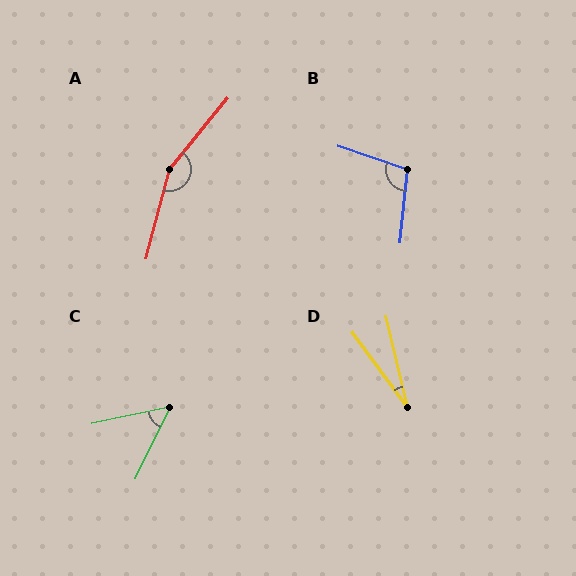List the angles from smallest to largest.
D (23°), C (53°), B (103°), A (155°).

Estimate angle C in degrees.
Approximately 53 degrees.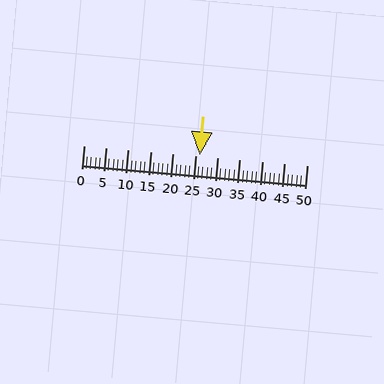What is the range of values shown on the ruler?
The ruler shows values from 0 to 50.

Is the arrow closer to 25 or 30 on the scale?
The arrow is closer to 25.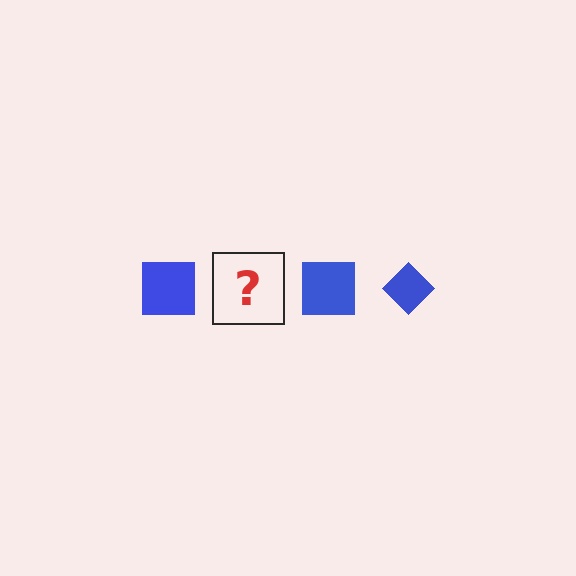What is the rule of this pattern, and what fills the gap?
The rule is that the pattern cycles through square, diamond shapes in blue. The gap should be filled with a blue diamond.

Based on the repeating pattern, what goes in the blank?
The blank should be a blue diamond.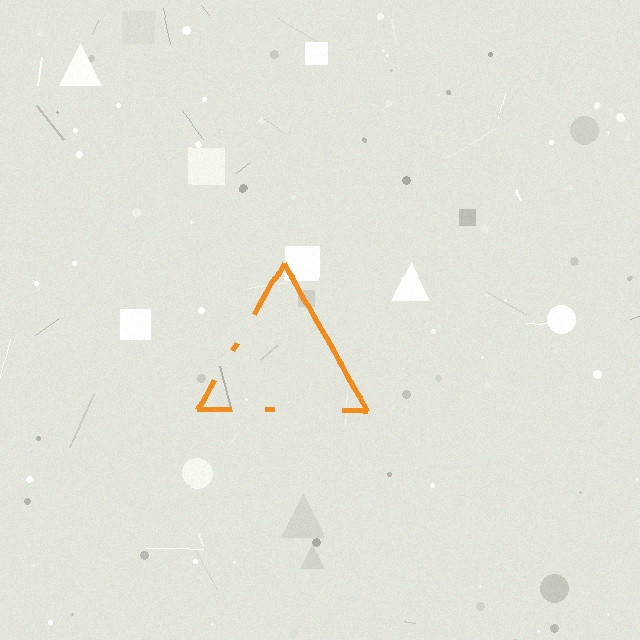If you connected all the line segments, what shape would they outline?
They would outline a triangle.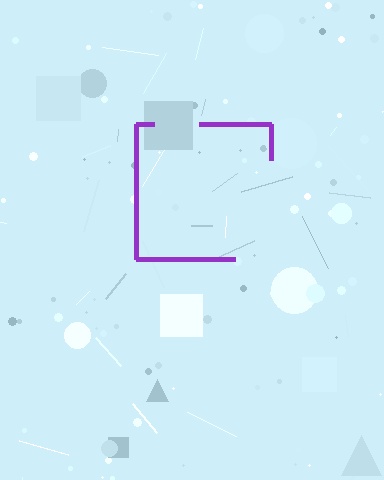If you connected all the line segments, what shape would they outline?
They would outline a square.